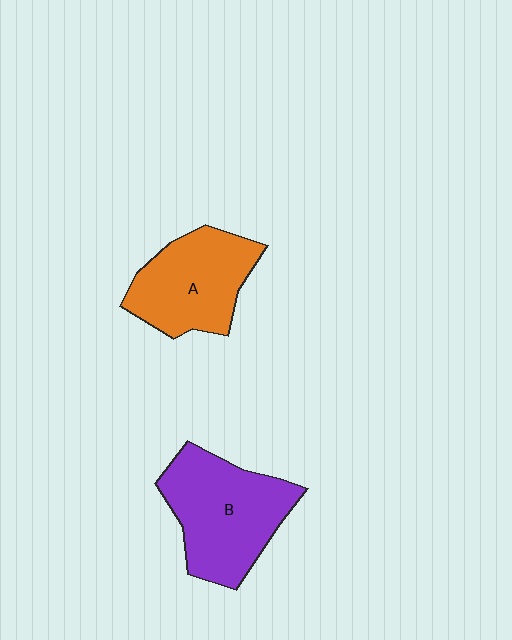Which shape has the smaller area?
Shape A (orange).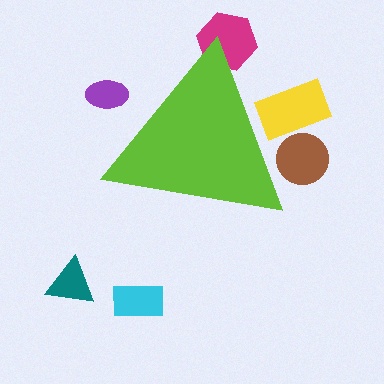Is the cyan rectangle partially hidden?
No, the cyan rectangle is fully visible.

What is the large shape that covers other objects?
A lime triangle.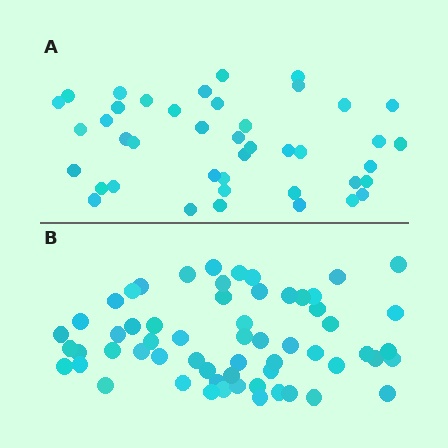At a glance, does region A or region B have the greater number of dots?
Region B (the bottom region) has more dots.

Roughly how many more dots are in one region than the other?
Region B has approximately 20 more dots than region A.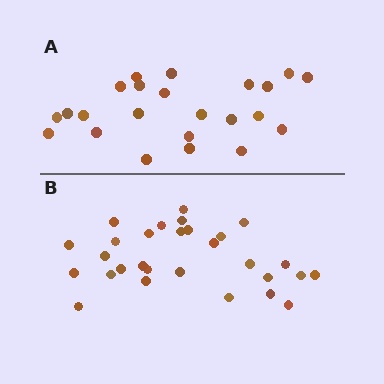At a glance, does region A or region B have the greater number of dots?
Region B (the bottom region) has more dots.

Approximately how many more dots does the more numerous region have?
Region B has about 6 more dots than region A.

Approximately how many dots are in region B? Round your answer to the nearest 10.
About 30 dots. (The exact count is 29, which rounds to 30.)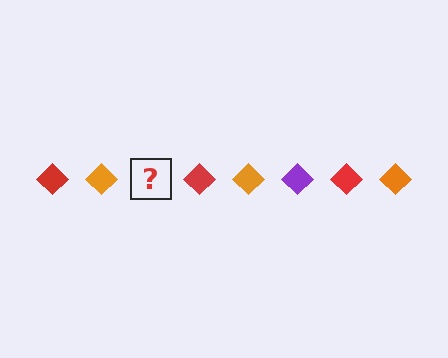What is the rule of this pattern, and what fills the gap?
The rule is that the pattern cycles through red, orange, purple diamonds. The gap should be filled with a purple diamond.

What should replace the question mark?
The question mark should be replaced with a purple diamond.